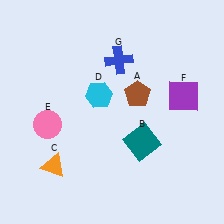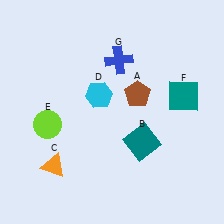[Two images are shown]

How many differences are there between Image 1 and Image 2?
There are 2 differences between the two images.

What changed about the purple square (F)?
In Image 1, F is purple. In Image 2, it changed to teal.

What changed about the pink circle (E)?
In Image 1, E is pink. In Image 2, it changed to lime.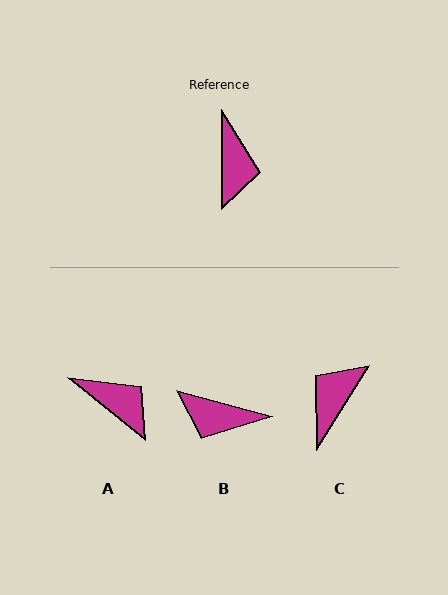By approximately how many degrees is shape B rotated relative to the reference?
Approximately 105 degrees clockwise.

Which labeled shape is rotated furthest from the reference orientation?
C, about 148 degrees away.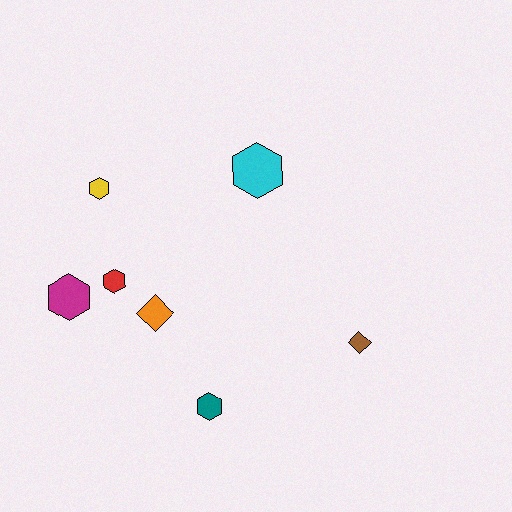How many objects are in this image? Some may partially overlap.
There are 7 objects.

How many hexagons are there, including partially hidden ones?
There are 5 hexagons.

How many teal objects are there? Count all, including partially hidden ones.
There is 1 teal object.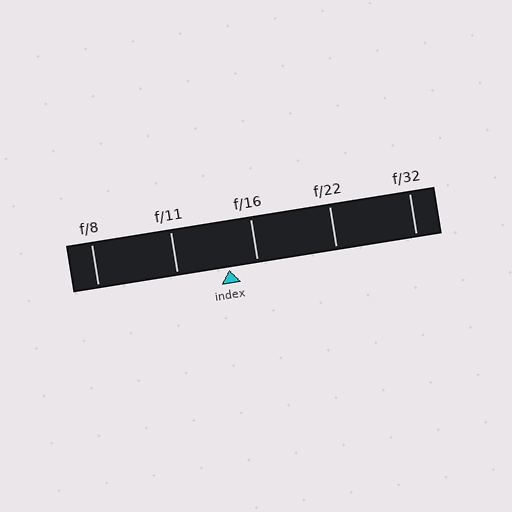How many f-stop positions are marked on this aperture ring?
There are 5 f-stop positions marked.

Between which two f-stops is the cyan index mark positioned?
The index mark is between f/11 and f/16.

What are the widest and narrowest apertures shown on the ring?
The widest aperture shown is f/8 and the narrowest is f/32.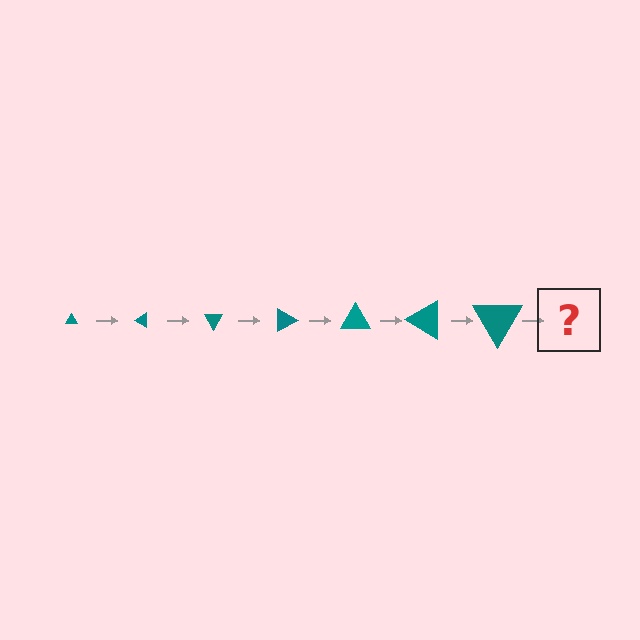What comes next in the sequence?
The next element should be a triangle, larger than the previous one and rotated 210 degrees from the start.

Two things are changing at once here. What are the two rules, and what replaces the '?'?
The two rules are that the triangle grows larger each step and it rotates 30 degrees each step. The '?' should be a triangle, larger than the previous one and rotated 210 degrees from the start.